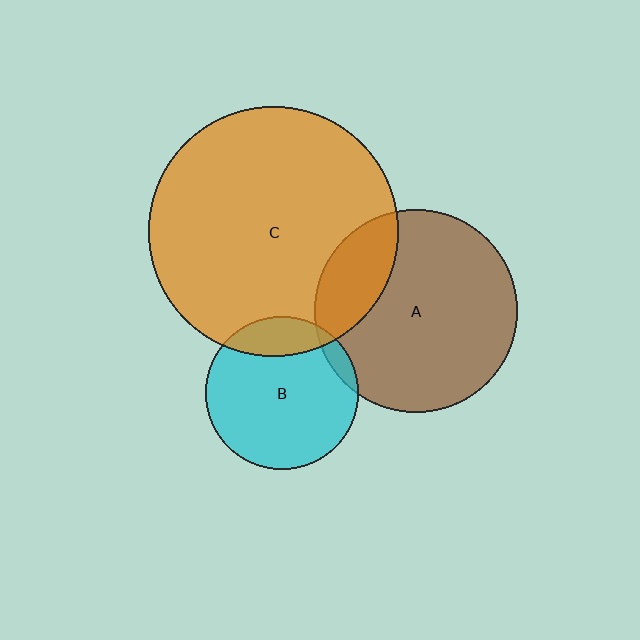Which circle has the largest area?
Circle C (orange).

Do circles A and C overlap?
Yes.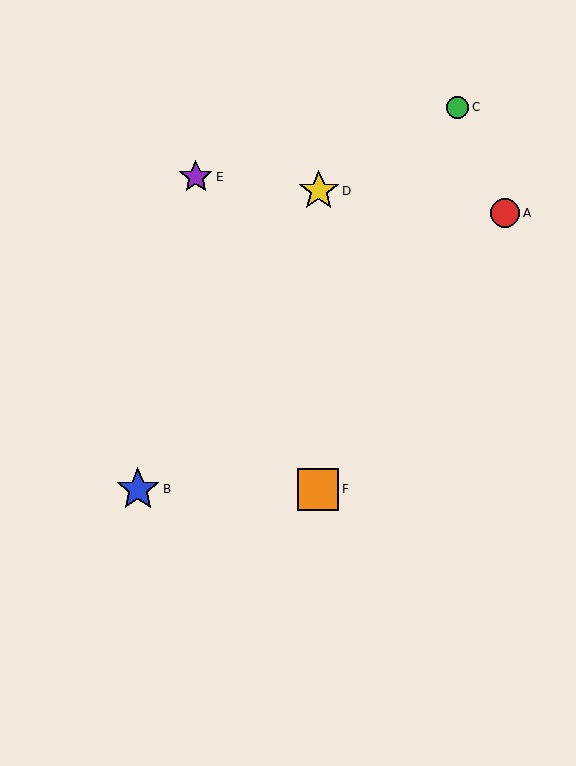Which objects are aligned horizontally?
Objects B, F are aligned horizontally.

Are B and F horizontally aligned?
Yes, both are at y≈489.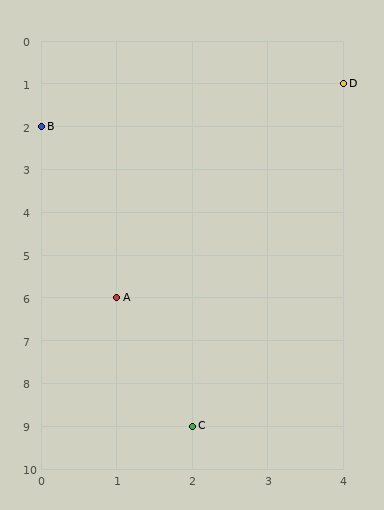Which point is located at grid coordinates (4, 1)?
Point D is at (4, 1).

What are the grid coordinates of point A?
Point A is at grid coordinates (1, 6).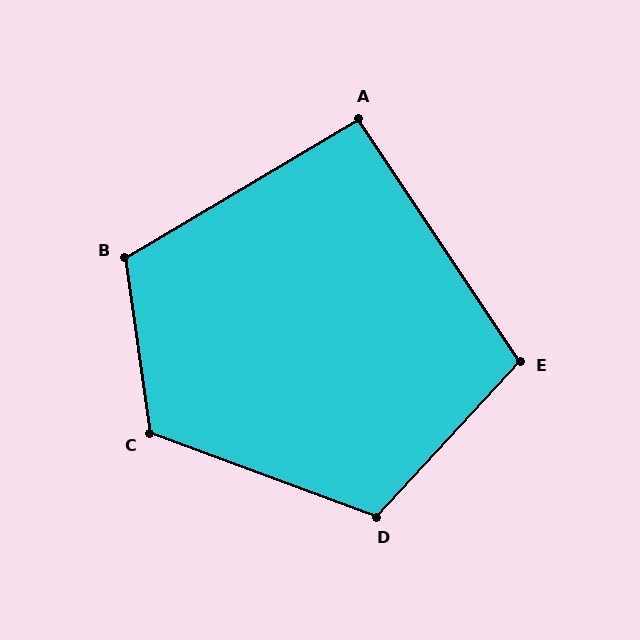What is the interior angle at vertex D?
Approximately 113 degrees (obtuse).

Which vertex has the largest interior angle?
C, at approximately 118 degrees.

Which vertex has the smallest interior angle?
A, at approximately 93 degrees.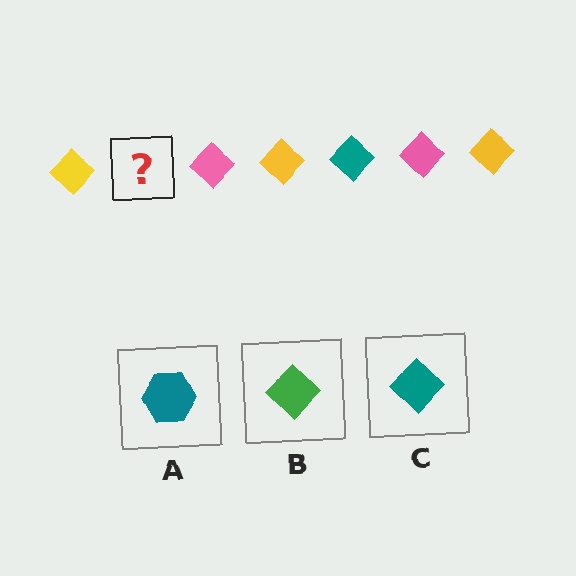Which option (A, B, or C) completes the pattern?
C.